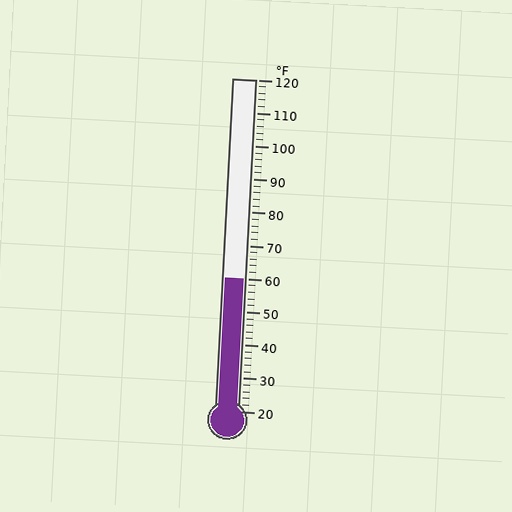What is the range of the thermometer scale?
The thermometer scale ranges from 20°F to 120°F.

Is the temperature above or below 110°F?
The temperature is below 110°F.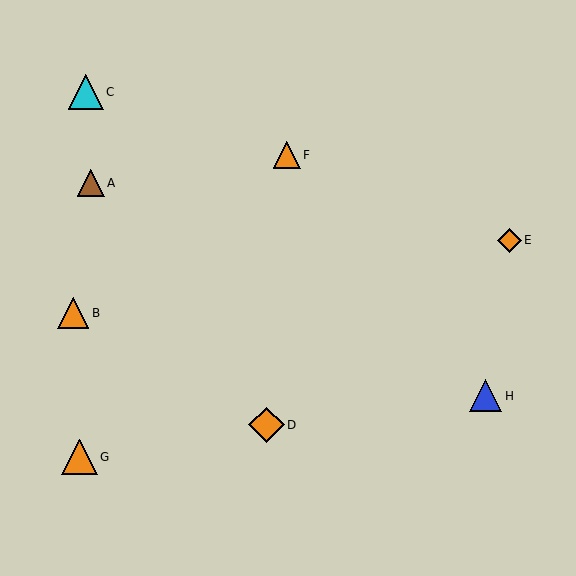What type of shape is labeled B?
Shape B is an orange triangle.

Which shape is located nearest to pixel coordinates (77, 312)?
The orange triangle (labeled B) at (73, 313) is nearest to that location.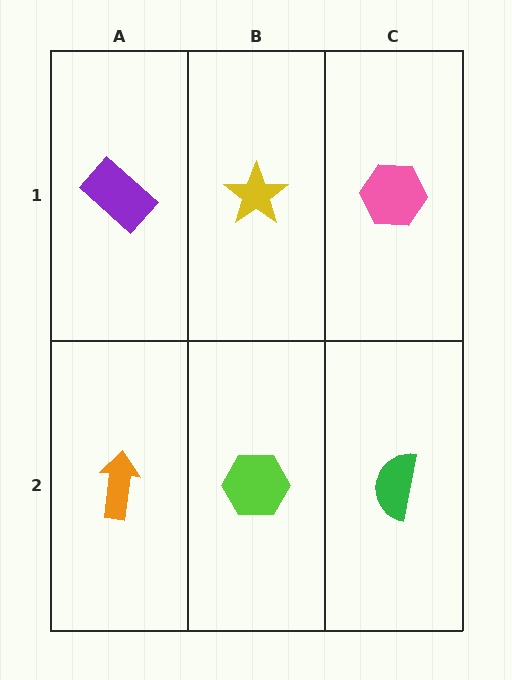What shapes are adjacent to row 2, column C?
A pink hexagon (row 1, column C), a lime hexagon (row 2, column B).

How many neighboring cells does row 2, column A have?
2.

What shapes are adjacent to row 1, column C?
A green semicircle (row 2, column C), a yellow star (row 1, column B).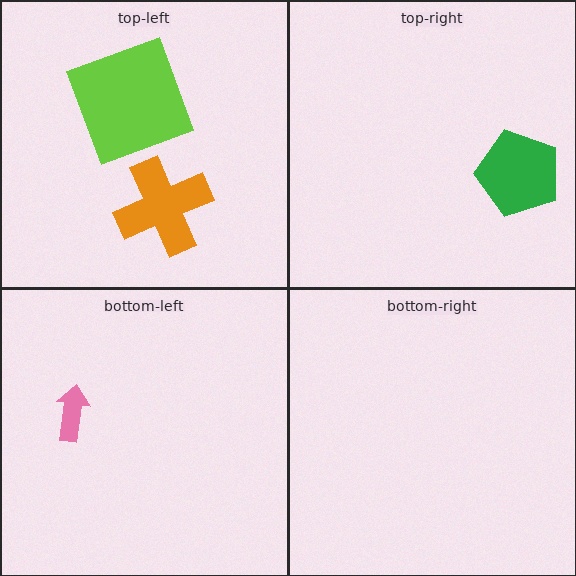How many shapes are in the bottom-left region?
1.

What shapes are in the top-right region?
The green pentagon.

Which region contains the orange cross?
The top-left region.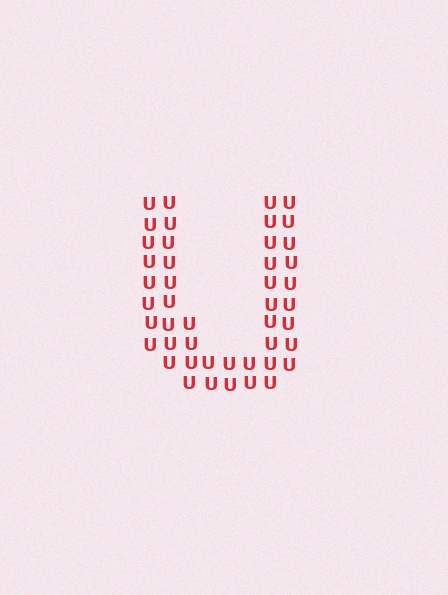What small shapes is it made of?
It is made of small letter U's.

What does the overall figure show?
The overall figure shows the letter U.